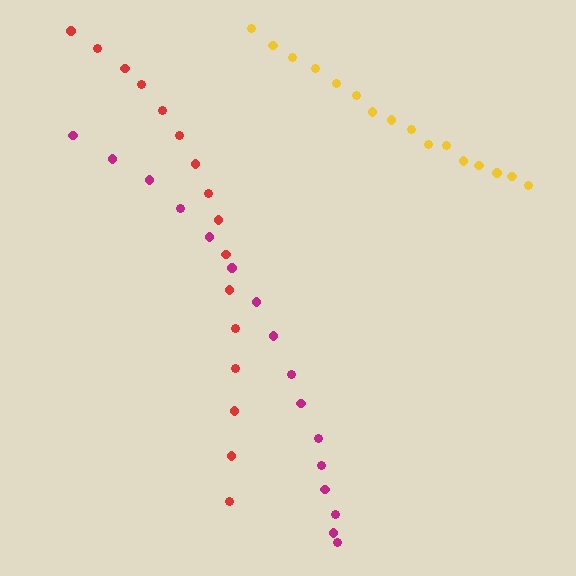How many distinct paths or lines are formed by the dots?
There are 3 distinct paths.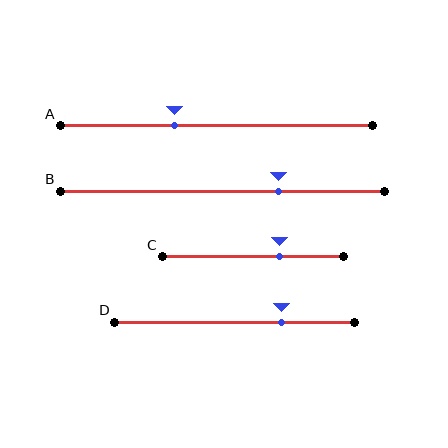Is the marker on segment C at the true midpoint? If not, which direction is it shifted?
No, the marker on segment C is shifted to the right by about 15% of the segment length.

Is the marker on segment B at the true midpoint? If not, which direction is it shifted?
No, the marker on segment B is shifted to the right by about 17% of the segment length.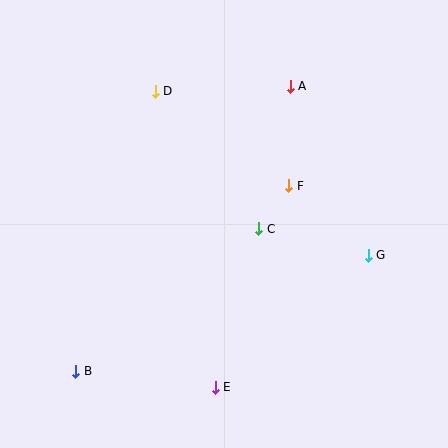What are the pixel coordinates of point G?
Point G is at (368, 255).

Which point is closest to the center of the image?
Point C at (259, 229) is closest to the center.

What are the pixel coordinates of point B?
Point B is at (76, 371).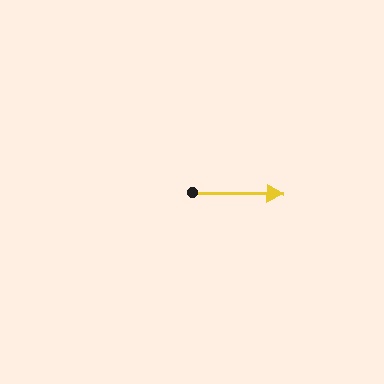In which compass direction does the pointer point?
East.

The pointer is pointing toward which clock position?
Roughly 3 o'clock.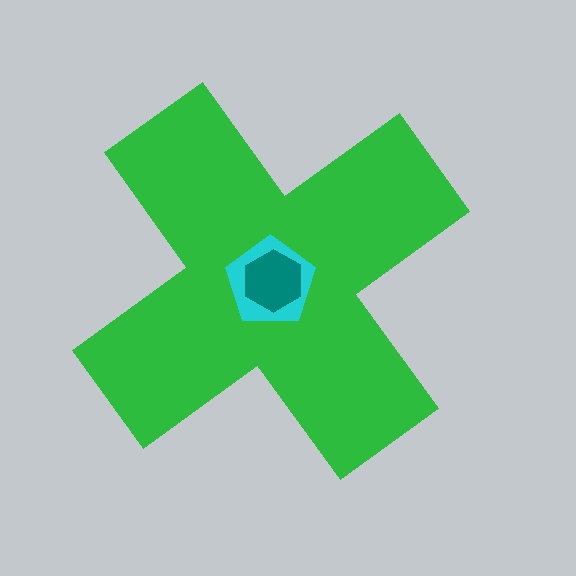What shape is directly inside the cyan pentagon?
The teal hexagon.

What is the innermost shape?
The teal hexagon.